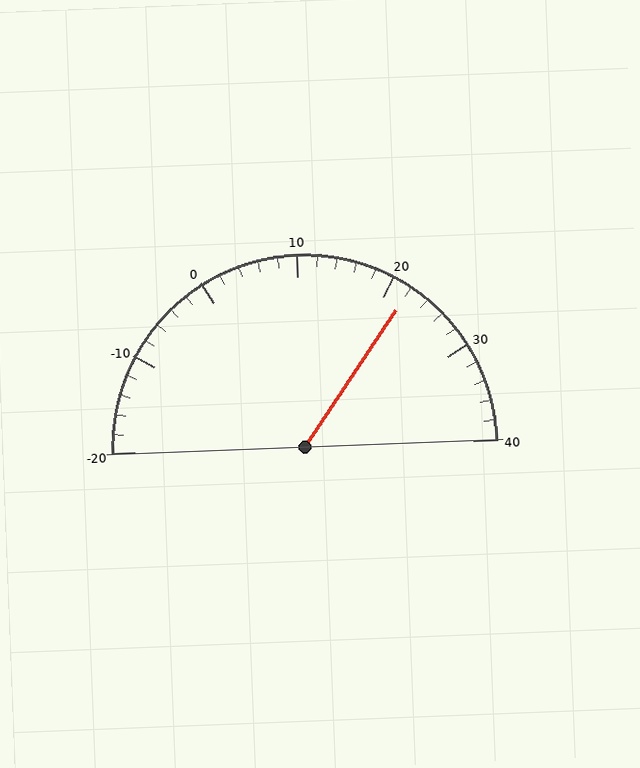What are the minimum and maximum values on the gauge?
The gauge ranges from -20 to 40.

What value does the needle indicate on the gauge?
The needle indicates approximately 22.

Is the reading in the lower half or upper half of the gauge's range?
The reading is in the upper half of the range (-20 to 40).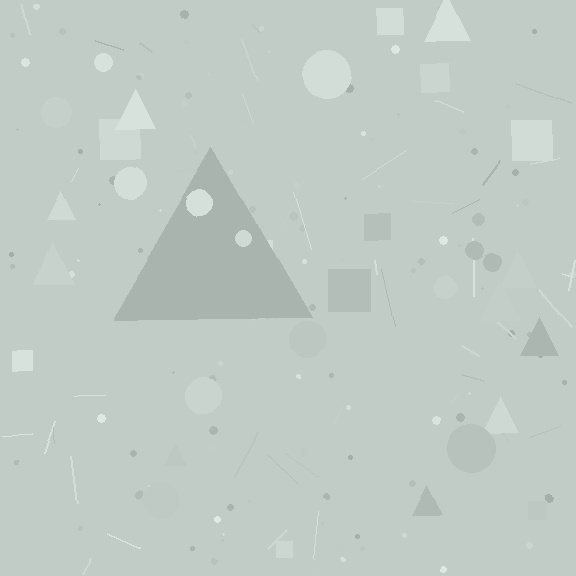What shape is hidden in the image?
A triangle is hidden in the image.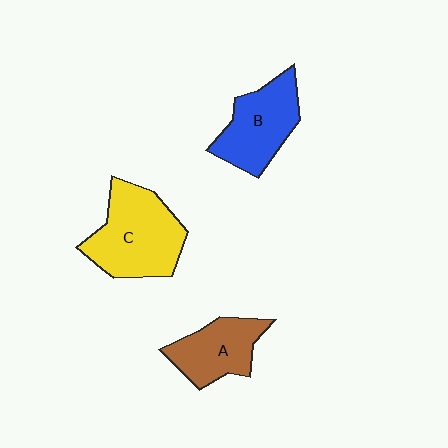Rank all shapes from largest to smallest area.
From largest to smallest: C (yellow), B (blue), A (brown).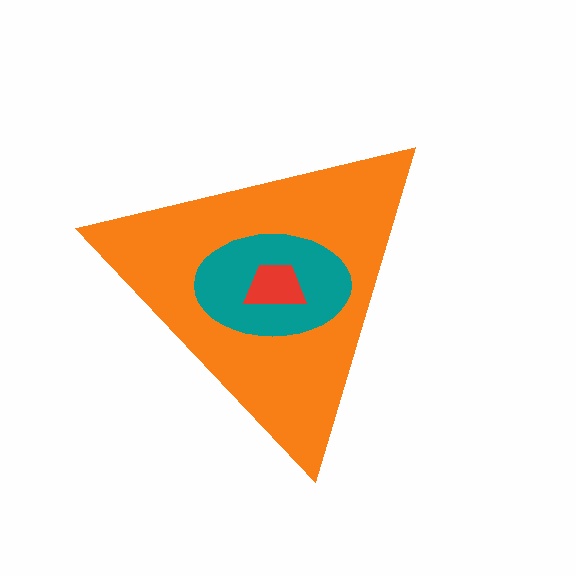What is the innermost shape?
The red trapezoid.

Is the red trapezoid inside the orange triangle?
Yes.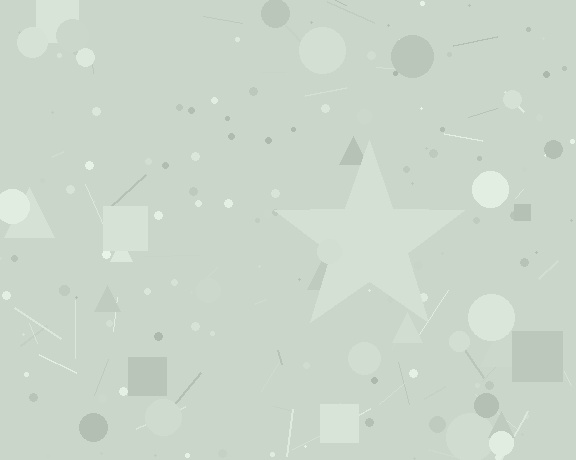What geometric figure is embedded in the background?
A star is embedded in the background.